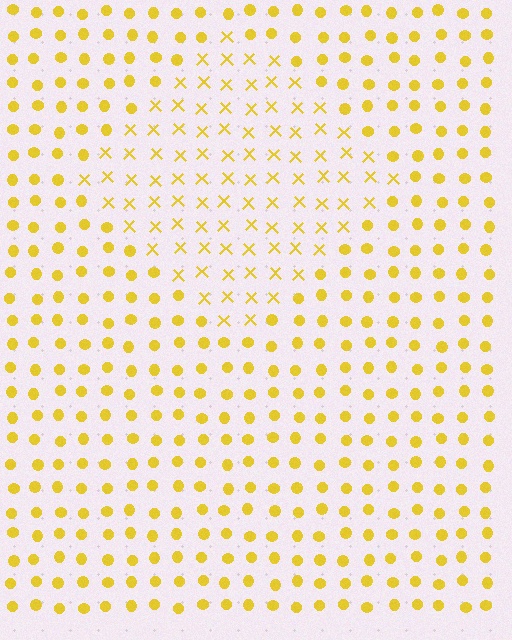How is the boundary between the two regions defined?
The boundary is defined by a change in element shape: X marks inside vs. circles outside. All elements share the same color and spacing.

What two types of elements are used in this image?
The image uses X marks inside the diamond region and circles outside it.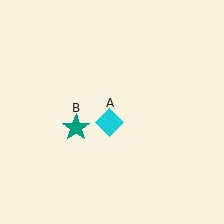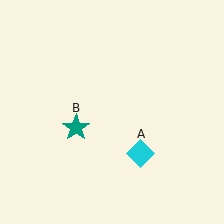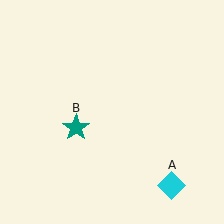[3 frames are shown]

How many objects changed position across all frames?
1 object changed position: cyan diamond (object A).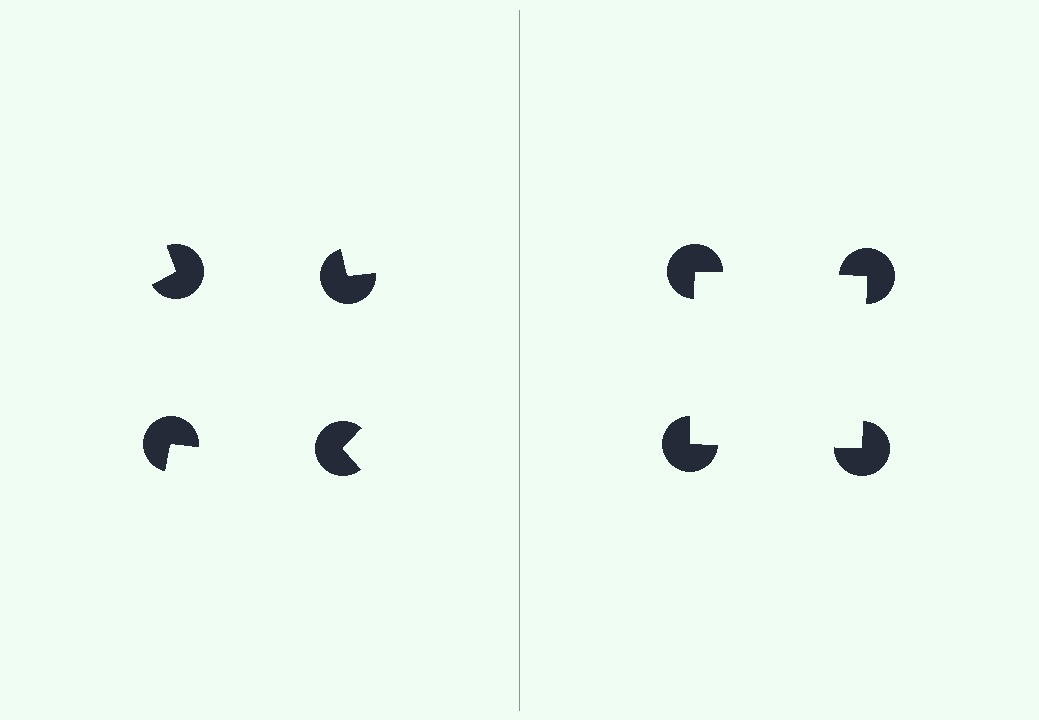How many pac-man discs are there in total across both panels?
8 — 4 on each side.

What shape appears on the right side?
An illusory square.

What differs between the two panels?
The pac-man discs are positioned identically on both sides; only the wedge orientations differ. On the right they align to a square; on the left they are misaligned.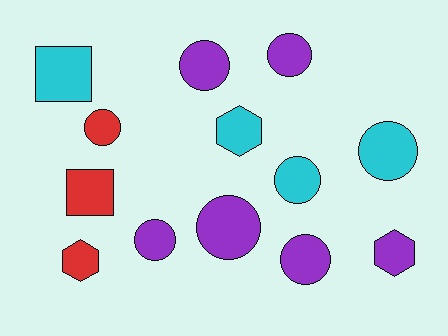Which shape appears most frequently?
Circle, with 8 objects.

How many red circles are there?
There is 1 red circle.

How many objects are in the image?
There are 13 objects.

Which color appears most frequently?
Purple, with 6 objects.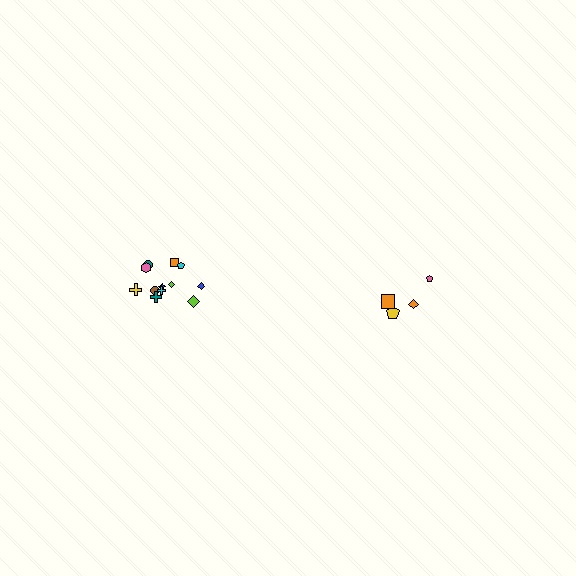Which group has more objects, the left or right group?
The left group.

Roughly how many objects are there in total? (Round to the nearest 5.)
Roughly 15 objects in total.